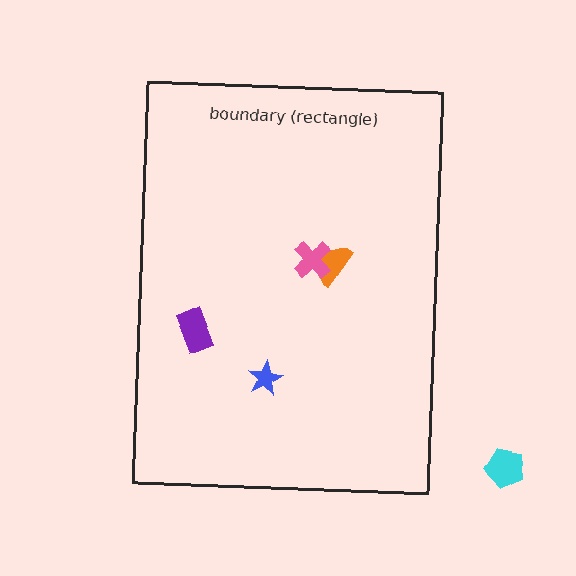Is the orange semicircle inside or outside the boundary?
Inside.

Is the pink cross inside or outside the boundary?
Inside.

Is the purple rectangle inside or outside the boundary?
Inside.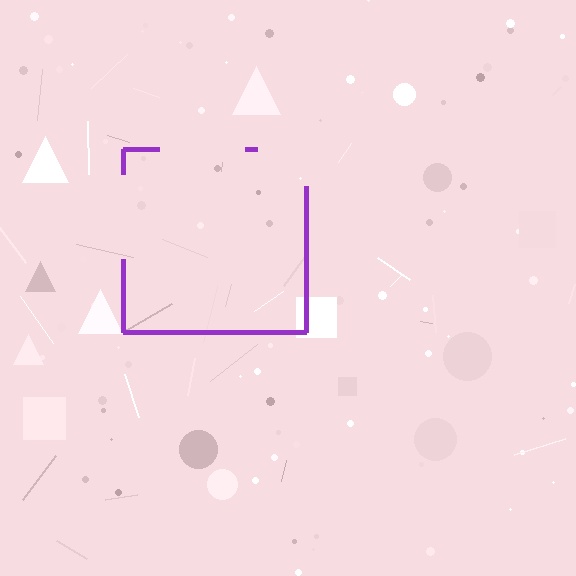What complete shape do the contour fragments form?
The contour fragments form a square.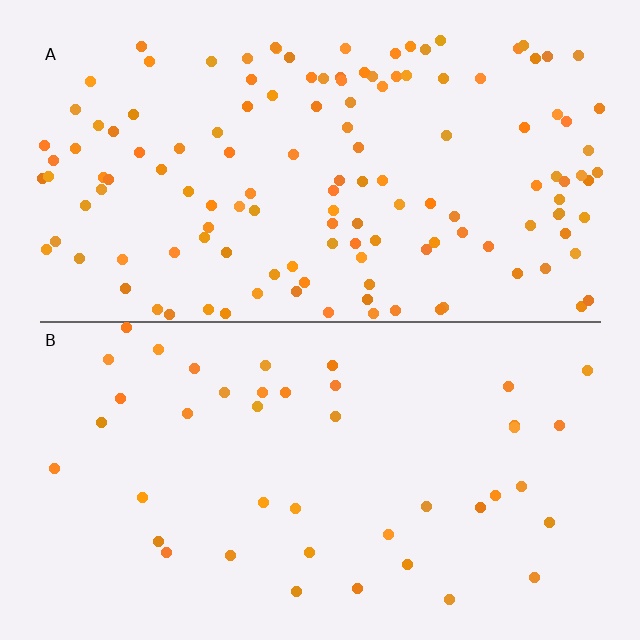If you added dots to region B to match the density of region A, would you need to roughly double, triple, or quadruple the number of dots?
Approximately triple.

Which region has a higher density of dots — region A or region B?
A (the top).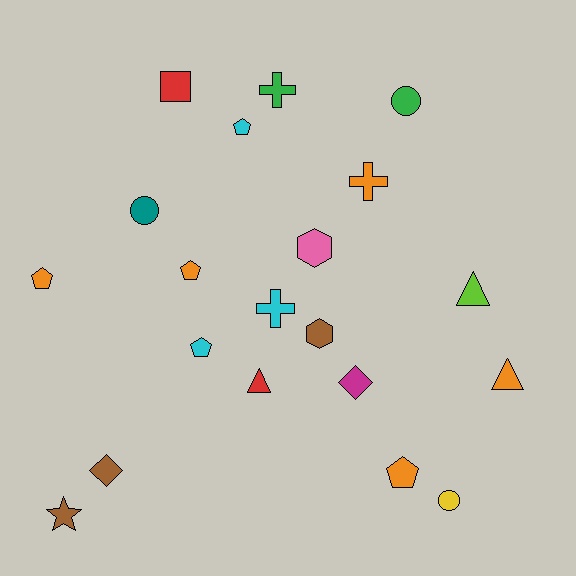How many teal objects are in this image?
There is 1 teal object.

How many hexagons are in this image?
There are 2 hexagons.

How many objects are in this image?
There are 20 objects.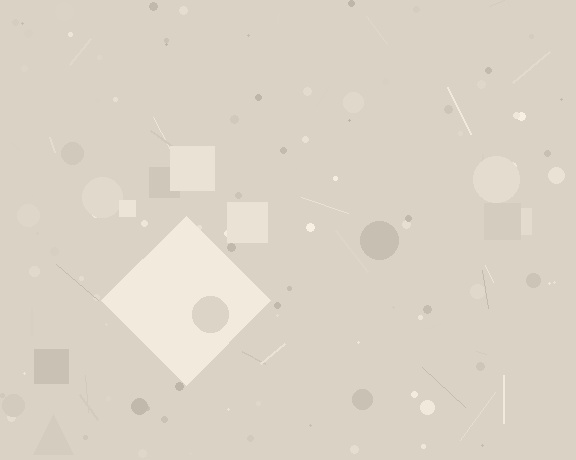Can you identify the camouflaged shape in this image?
The camouflaged shape is a diamond.